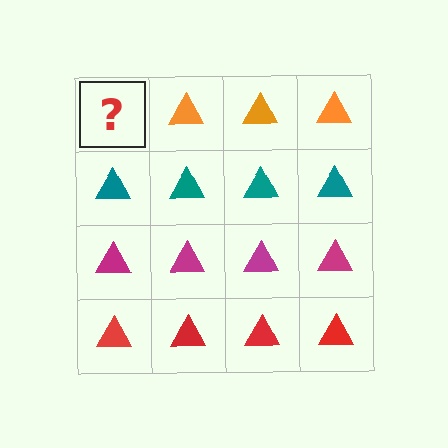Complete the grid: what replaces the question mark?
The question mark should be replaced with an orange triangle.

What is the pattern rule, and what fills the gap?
The rule is that each row has a consistent color. The gap should be filled with an orange triangle.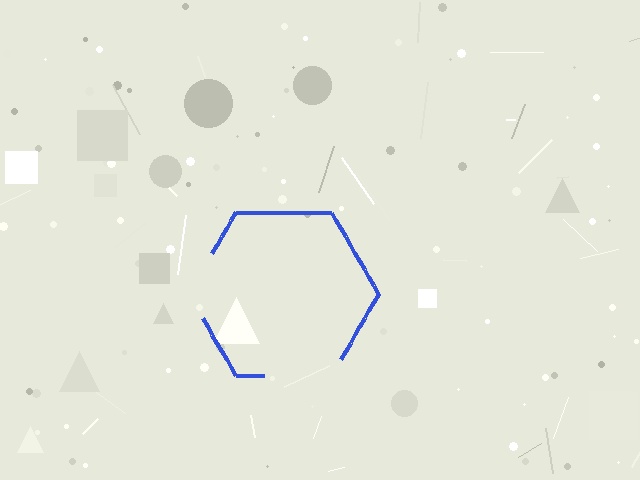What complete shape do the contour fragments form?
The contour fragments form a hexagon.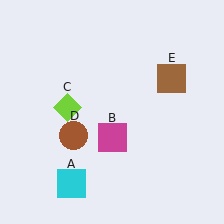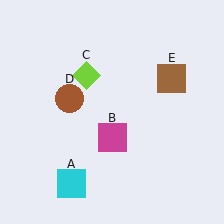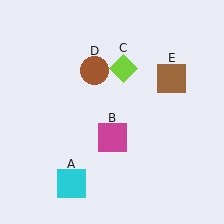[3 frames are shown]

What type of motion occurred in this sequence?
The lime diamond (object C), brown circle (object D) rotated clockwise around the center of the scene.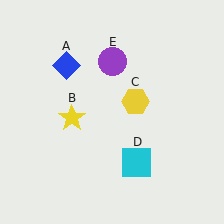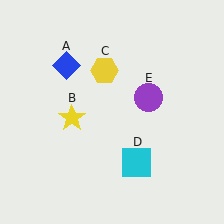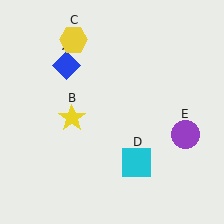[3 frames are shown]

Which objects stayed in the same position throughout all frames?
Blue diamond (object A) and yellow star (object B) and cyan square (object D) remained stationary.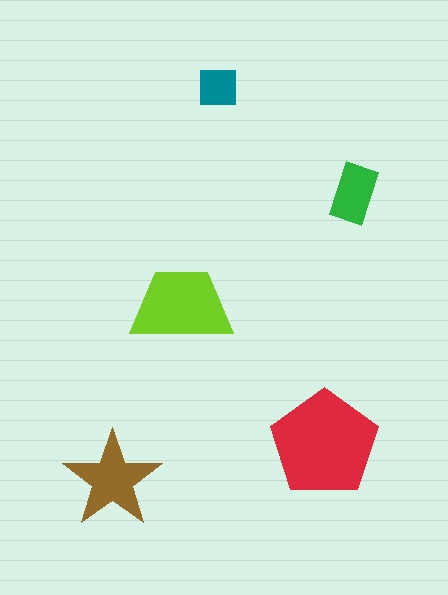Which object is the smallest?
The teal square.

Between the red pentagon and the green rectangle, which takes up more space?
The red pentagon.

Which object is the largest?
The red pentagon.